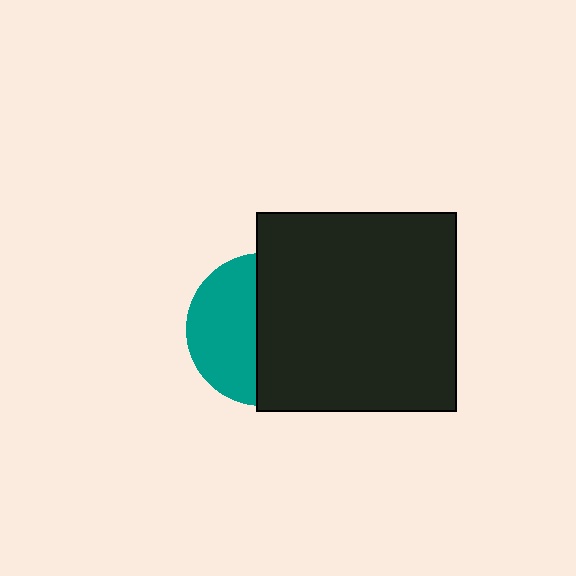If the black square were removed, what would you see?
You would see the complete teal circle.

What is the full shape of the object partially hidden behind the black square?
The partially hidden object is a teal circle.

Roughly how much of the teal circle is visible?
A small part of it is visible (roughly 44%).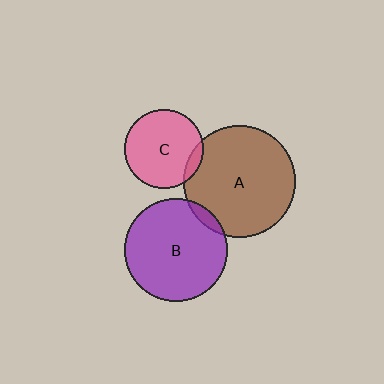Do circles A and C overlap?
Yes.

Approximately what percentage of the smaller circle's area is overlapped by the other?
Approximately 10%.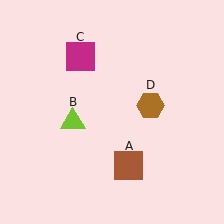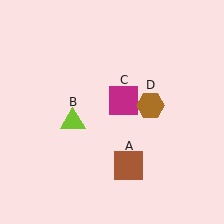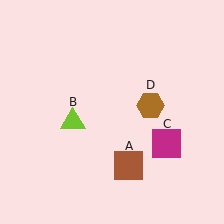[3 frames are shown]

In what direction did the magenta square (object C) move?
The magenta square (object C) moved down and to the right.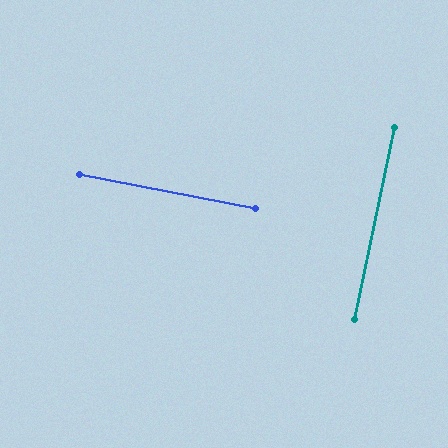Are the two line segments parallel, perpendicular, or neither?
Perpendicular — they meet at approximately 89°.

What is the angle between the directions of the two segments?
Approximately 89 degrees.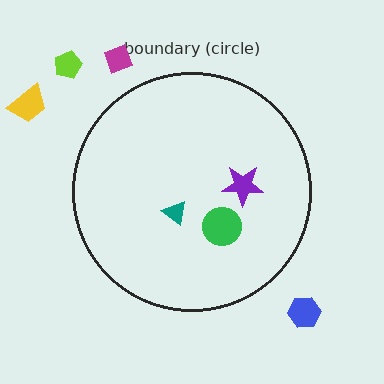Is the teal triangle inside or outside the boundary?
Inside.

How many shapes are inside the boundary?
3 inside, 4 outside.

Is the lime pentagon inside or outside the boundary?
Outside.